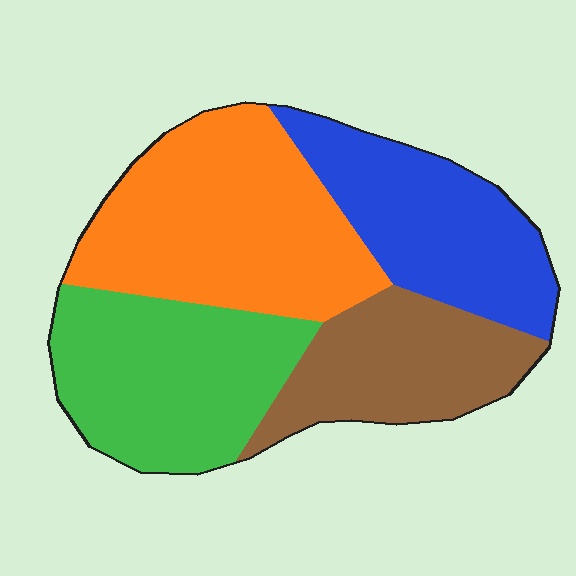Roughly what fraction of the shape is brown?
Brown takes up about one fifth (1/5) of the shape.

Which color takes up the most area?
Orange, at roughly 30%.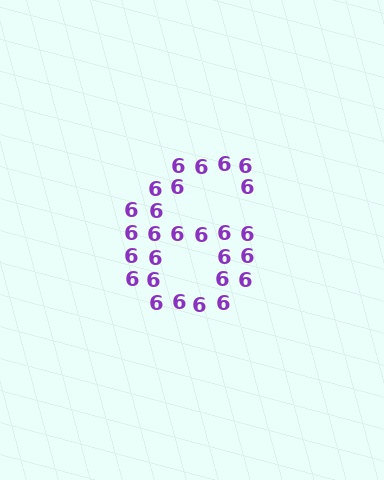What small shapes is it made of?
It is made of small digit 6's.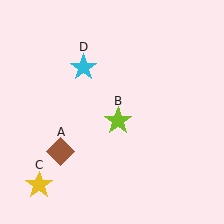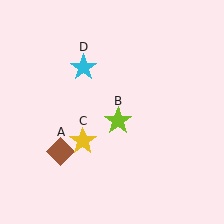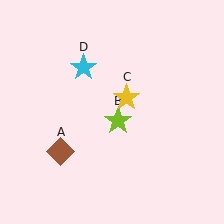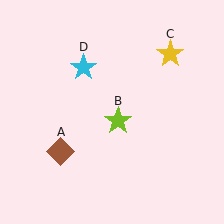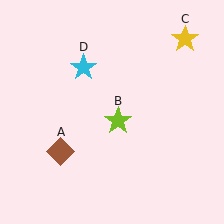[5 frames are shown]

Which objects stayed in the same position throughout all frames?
Brown diamond (object A) and lime star (object B) and cyan star (object D) remained stationary.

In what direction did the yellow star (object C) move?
The yellow star (object C) moved up and to the right.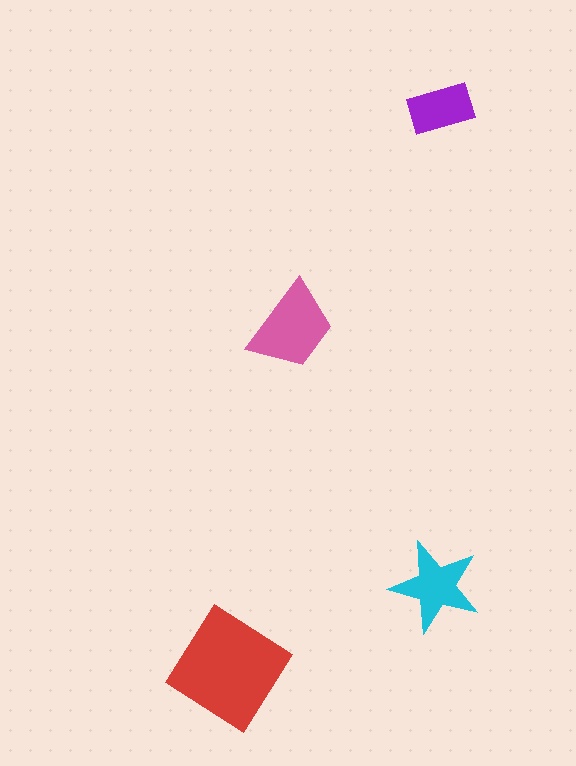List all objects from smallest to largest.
The purple rectangle, the cyan star, the pink trapezoid, the red diamond.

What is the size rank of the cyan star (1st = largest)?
3rd.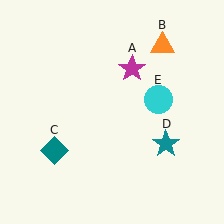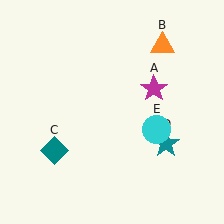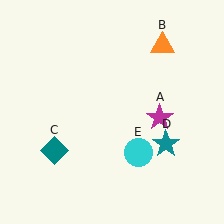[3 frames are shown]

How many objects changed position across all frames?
2 objects changed position: magenta star (object A), cyan circle (object E).